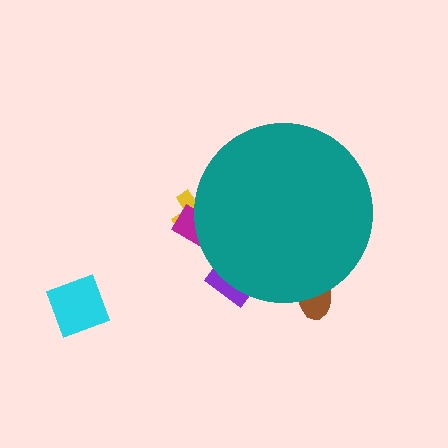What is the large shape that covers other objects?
A teal circle.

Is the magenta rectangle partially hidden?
Yes, the magenta rectangle is partially hidden behind the teal circle.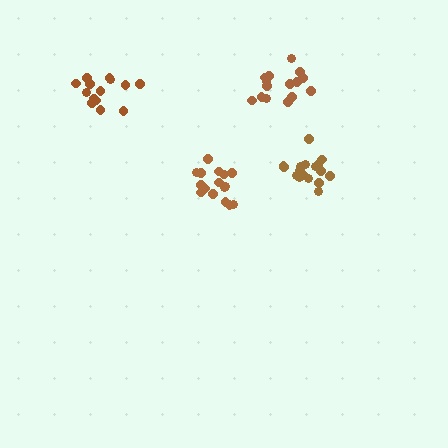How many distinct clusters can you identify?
There are 4 distinct clusters.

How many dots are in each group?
Group 1: 17 dots, Group 2: 14 dots, Group 3: 16 dots, Group 4: 15 dots (62 total).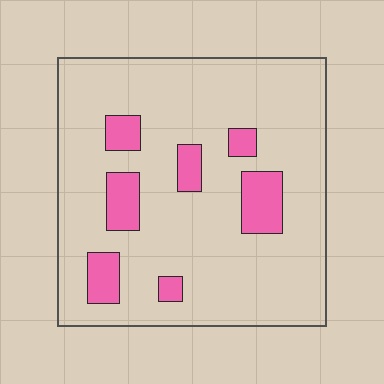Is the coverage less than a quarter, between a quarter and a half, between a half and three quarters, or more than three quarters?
Less than a quarter.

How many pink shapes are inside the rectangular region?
7.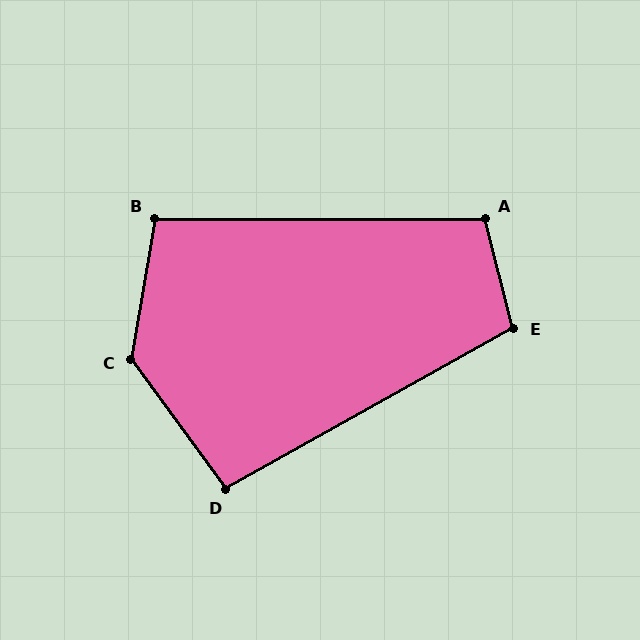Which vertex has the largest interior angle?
C, at approximately 134 degrees.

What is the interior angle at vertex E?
Approximately 105 degrees (obtuse).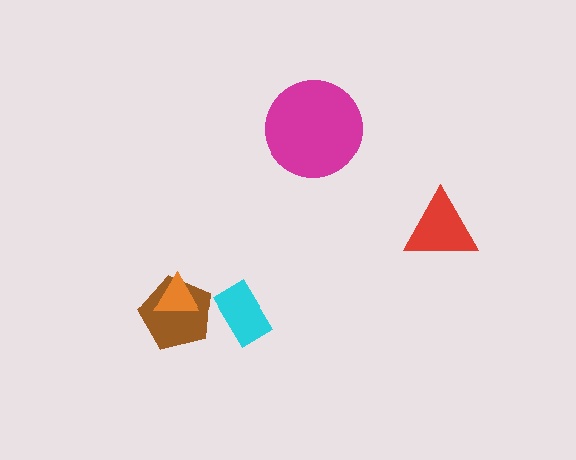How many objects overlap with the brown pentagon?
1 object overlaps with the brown pentagon.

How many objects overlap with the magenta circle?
0 objects overlap with the magenta circle.